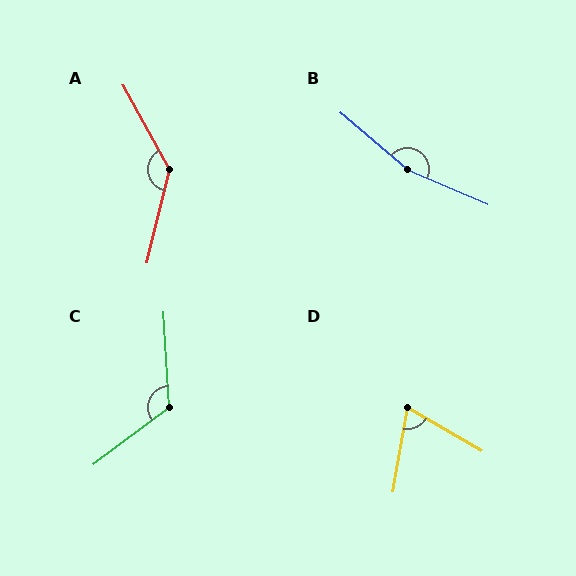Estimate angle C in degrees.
Approximately 124 degrees.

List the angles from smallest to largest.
D (69°), C (124°), A (138°), B (162°).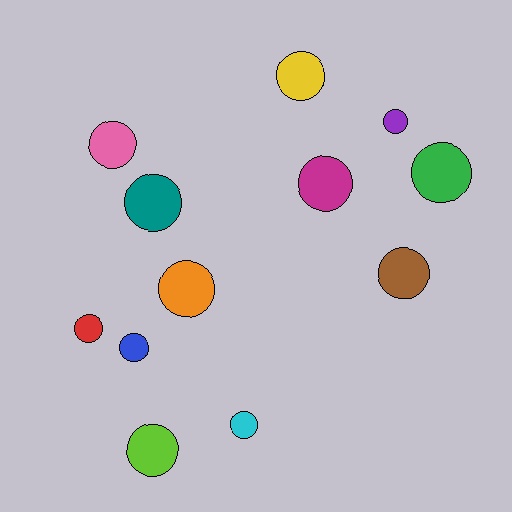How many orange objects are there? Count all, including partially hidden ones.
There is 1 orange object.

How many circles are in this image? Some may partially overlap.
There are 12 circles.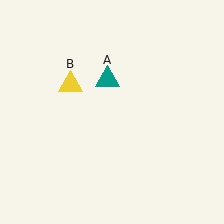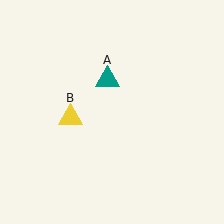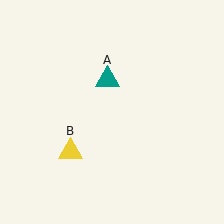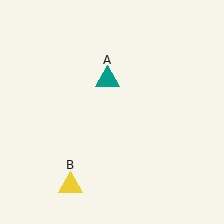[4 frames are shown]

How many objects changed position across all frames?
1 object changed position: yellow triangle (object B).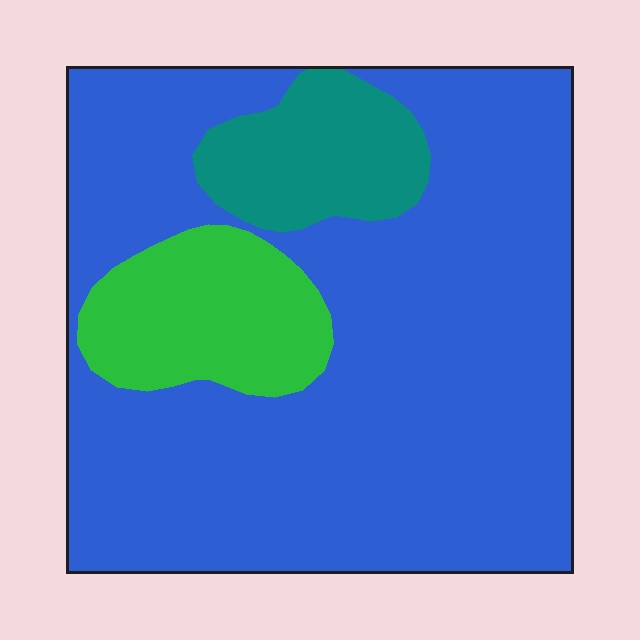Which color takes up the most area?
Blue, at roughly 75%.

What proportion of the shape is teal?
Teal covers roughly 10% of the shape.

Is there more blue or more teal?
Blue.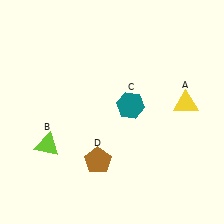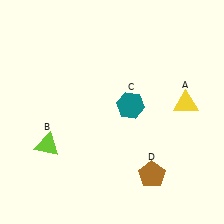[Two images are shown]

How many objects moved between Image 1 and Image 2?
1 object moved between the two images.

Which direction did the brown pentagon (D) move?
The brown pentagon (D) moved right.